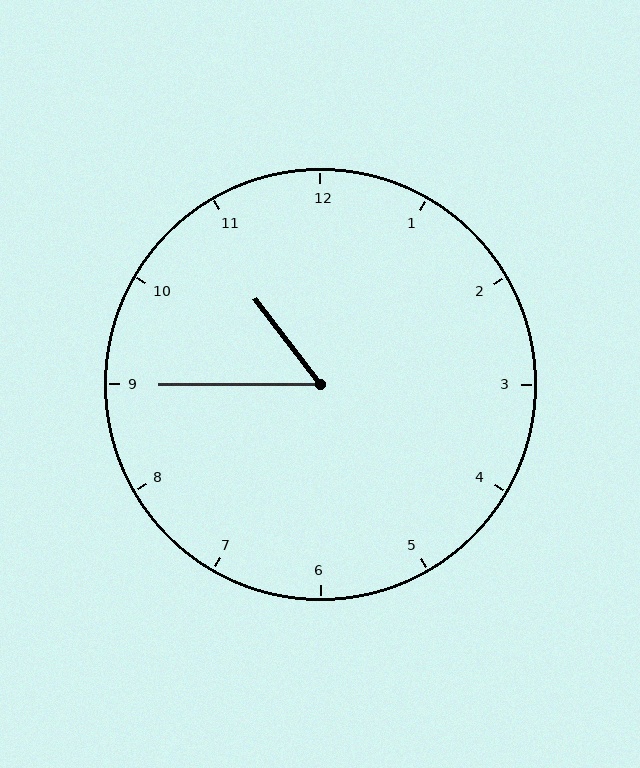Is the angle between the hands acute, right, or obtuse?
It is acute.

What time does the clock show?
10:45.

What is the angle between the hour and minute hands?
Approximately 52 degrees.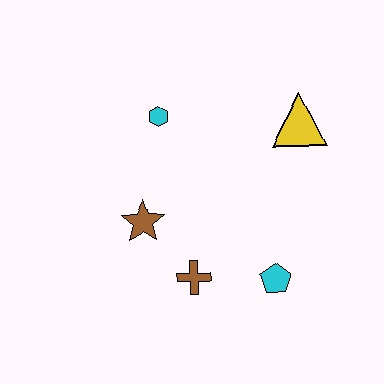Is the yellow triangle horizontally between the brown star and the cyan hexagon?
No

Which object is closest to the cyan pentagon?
The brown cross is closest to the cyan pentagon.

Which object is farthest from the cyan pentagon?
The cyan hexagon is farthest from the cyan pentagon.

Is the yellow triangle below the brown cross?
No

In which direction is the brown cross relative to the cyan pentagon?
The brown cross is to the left of the cyan pentagon.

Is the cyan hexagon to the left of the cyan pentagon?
Yes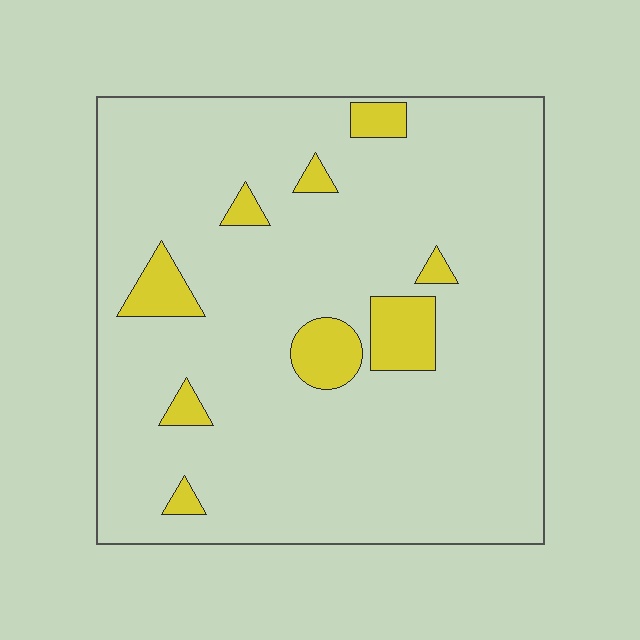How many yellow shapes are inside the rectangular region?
9.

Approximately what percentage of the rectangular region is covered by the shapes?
Approximately 10%.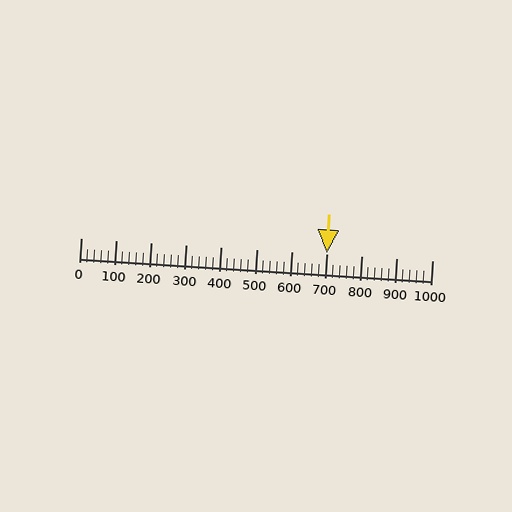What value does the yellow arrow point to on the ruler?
The yellow arrow points to approximately 700.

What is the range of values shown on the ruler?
The ruler shows values from 0 to 1000.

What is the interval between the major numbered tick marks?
The major tick marks are spaced 100 units apart.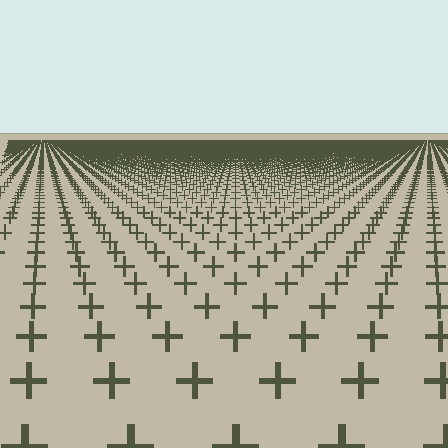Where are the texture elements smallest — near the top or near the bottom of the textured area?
Near the top.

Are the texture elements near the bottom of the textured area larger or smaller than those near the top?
Larger. Near the bottom, elements are closer to the viewer and appear at a bigger on-screen size.